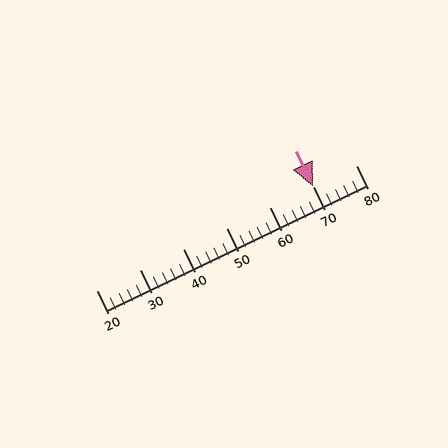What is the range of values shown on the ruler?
The ruler shows values from 20 to 80.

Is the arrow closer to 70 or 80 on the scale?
The arrow is closer to 70.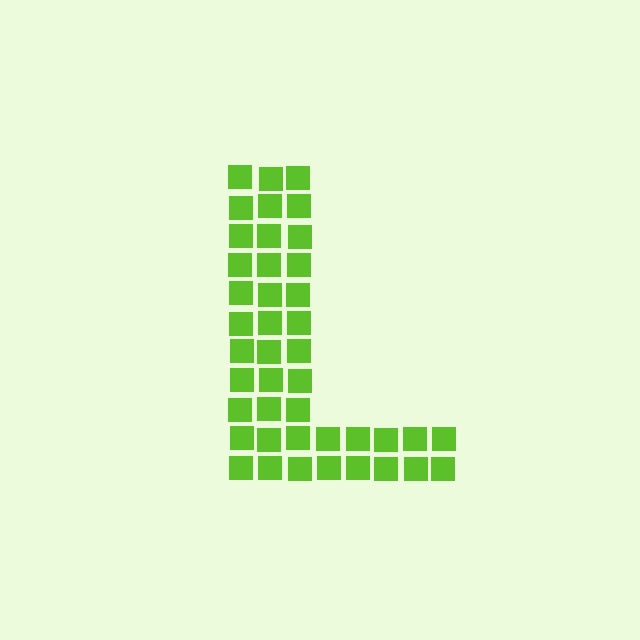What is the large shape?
The large shape is the letter L.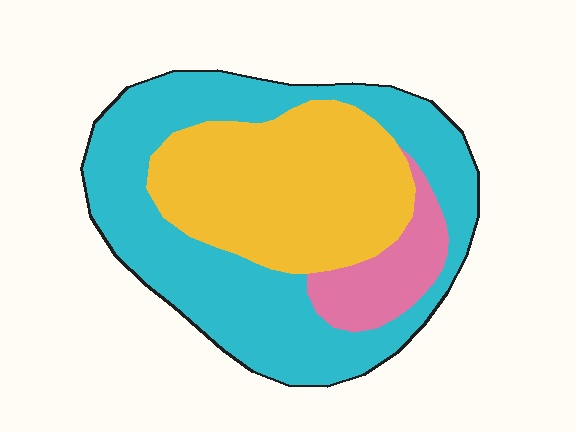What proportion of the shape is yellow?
Yellow takes up about three eighths (3/8) of the shape.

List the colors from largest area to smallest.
From largest to smallest: cyan, yellow, pink.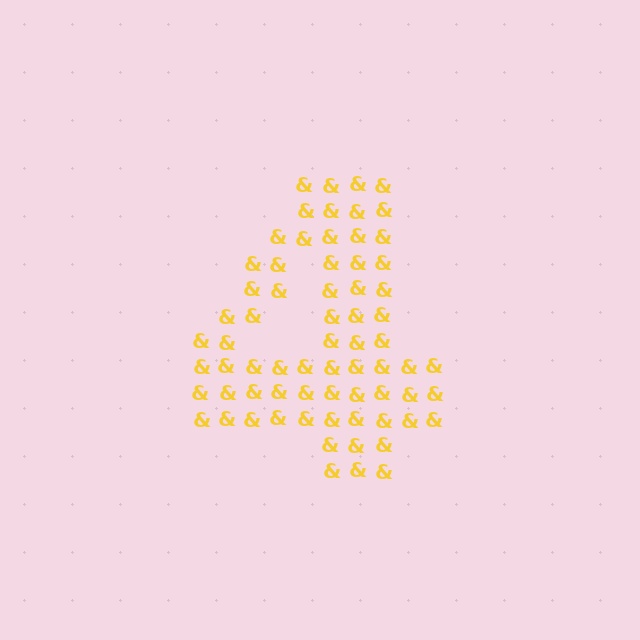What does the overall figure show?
The overall figure shows the digit 4.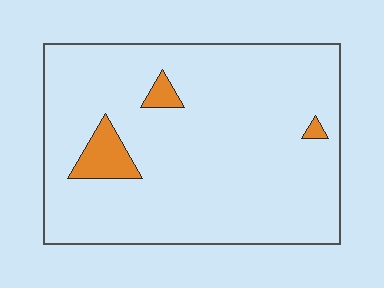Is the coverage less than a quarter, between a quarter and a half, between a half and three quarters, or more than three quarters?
Less than a quarter.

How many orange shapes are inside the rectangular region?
3.